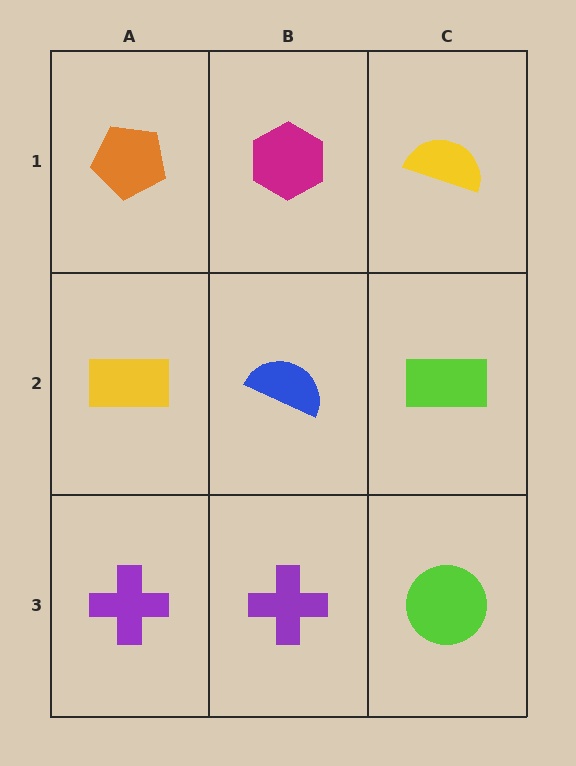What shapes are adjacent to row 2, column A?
An orange pentagon (row 1, column A), a purple cross (row 3, column A), a blue semicircle (row 2, column B).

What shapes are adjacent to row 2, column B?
A magenta hexagon (row 1, column B), a purple cross (row 3, column B), a yellow rectangle (row 2, column A), a lime rectangle (row 2, column C).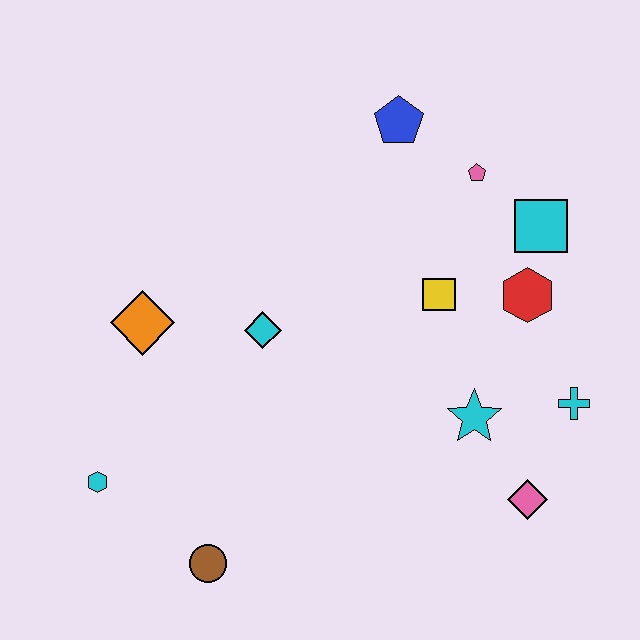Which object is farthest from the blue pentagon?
The brown circle is farthest from the blue pentagon.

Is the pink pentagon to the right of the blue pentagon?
Yes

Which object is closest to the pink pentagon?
The cyan square is closest to the pink pentagon.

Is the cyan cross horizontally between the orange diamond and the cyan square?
No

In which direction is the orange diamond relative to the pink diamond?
The orange diamond is to the left of the pink diamond.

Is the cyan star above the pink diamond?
Yes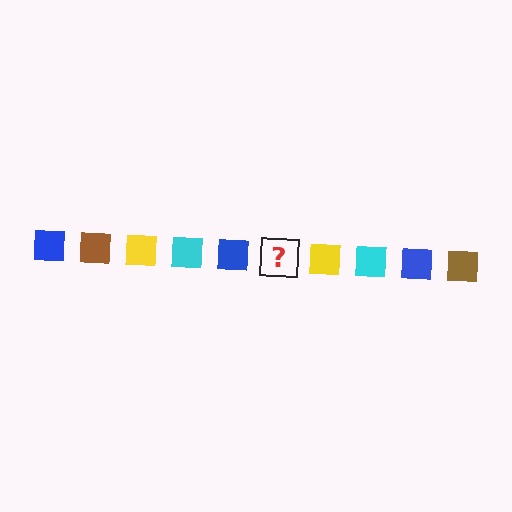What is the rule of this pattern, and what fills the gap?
The rule is that the pattern cycles through blue, brown, yellow, cyan squares. The gap should be filled with a brown square.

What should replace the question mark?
The question mark should be replaced with a brown square.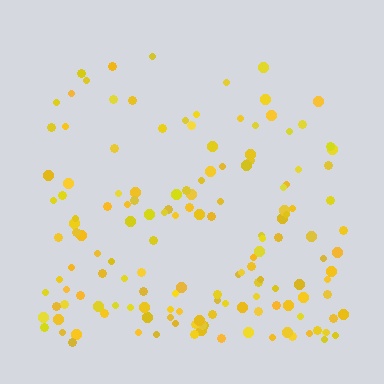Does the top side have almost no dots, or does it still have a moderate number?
Still a moderate number, just noticeably fewer than the bottom.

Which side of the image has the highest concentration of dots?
The bottom.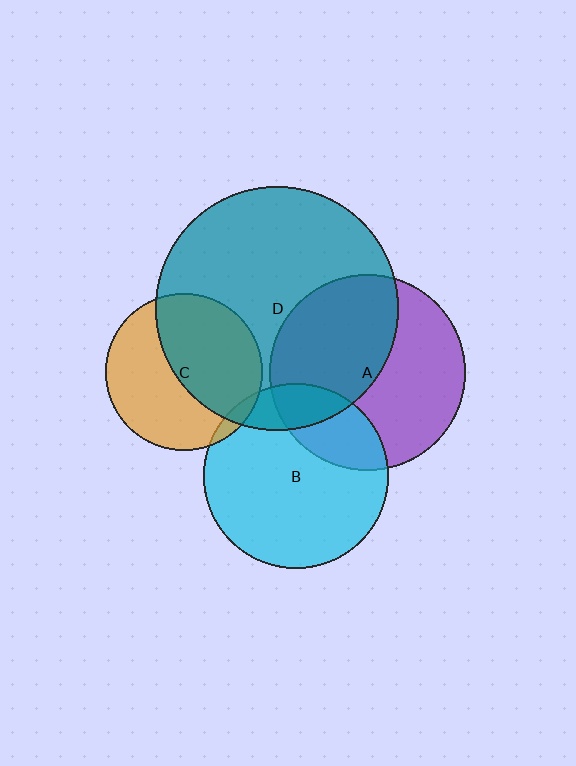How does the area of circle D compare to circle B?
Approximately 1.7 times.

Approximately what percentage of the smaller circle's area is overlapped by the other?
Approximately 25%.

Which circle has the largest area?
Circle D (teal).